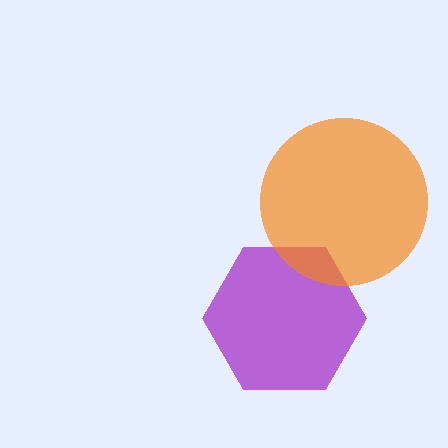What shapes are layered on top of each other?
The layered shapes are: a purple hexagon, an orange circle.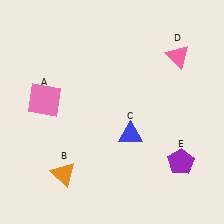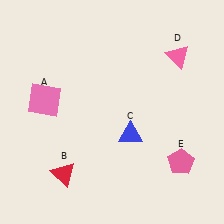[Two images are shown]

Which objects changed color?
B changed from orange to red. E changed from purple to pink.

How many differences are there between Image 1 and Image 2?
There are 2 differences between the two images.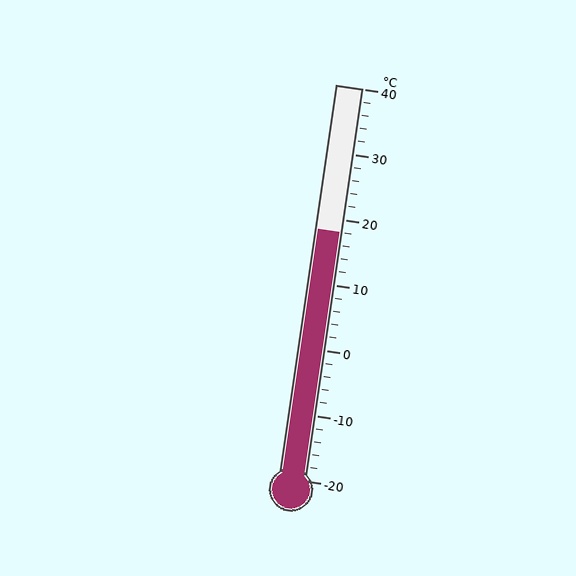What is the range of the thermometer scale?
The thermometer scale ranges from -20°C to 40°C.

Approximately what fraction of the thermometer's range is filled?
The thermometer is filled to approximately 65% of its range.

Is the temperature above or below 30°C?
The temperature is below 30°C.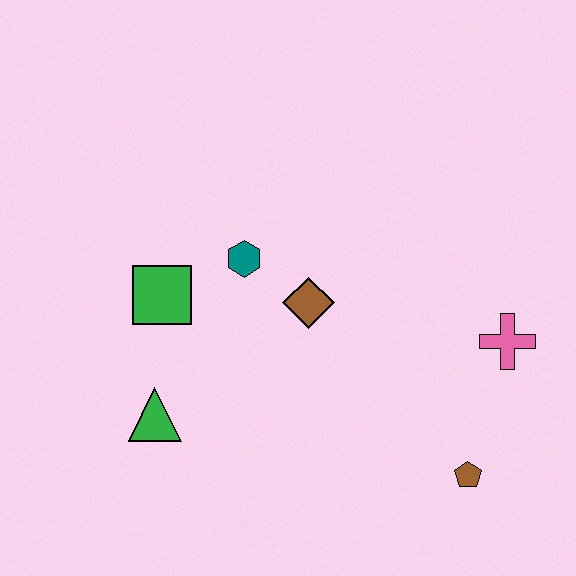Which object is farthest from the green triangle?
The pink cross is farthest from the green triangle.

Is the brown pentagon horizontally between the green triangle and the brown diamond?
No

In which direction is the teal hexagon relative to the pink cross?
The teal hexagon is to the left of the pink cross.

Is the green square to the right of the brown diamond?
No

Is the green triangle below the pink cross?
Yes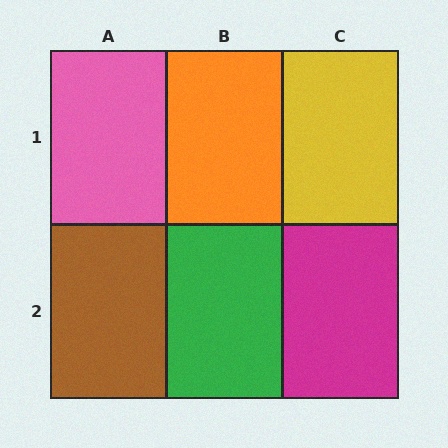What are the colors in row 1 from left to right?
Pink, orange, yellow.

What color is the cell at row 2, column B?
Green.